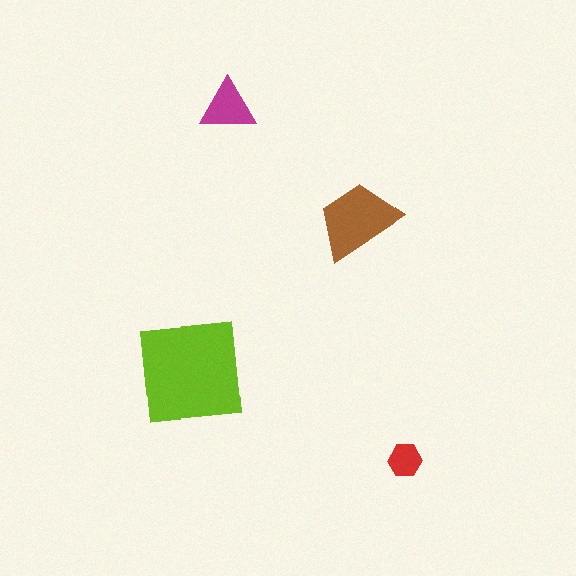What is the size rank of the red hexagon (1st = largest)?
4th.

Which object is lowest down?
The red hexagon is bottommost.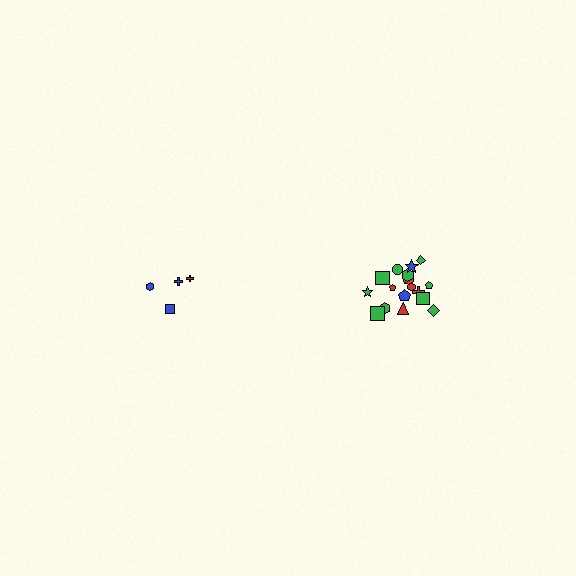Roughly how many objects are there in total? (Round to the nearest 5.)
Roughly 20 objects in total.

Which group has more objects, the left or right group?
The right group.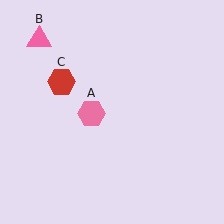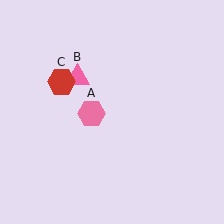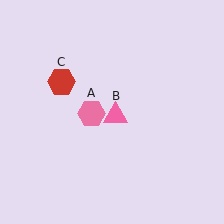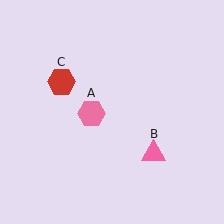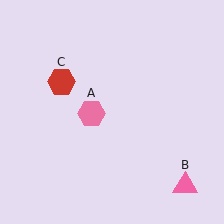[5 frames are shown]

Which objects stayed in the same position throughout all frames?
Pink hexagon (object A) and red hexagon (object C) remained stationary.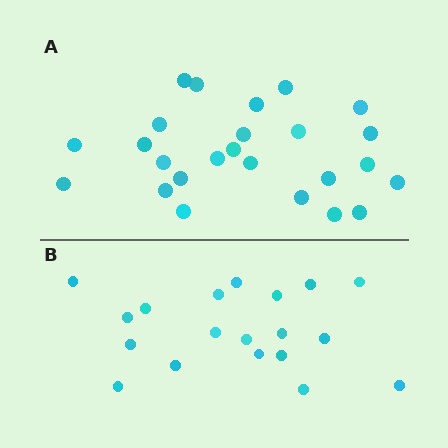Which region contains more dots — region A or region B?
Region A (the top region) has more dots.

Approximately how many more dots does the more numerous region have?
Region A has about 6 more dots than region B.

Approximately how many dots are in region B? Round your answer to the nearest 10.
About 20 dots. (The exact count is 19, which rounds to 20.)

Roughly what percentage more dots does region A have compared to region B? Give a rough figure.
About 30% more.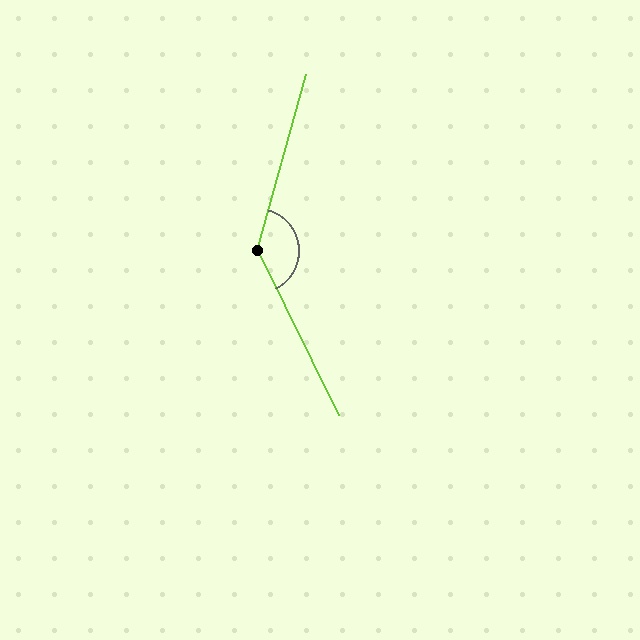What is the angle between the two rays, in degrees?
Approximately 138 degrees.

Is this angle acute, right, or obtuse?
It is obtuse.